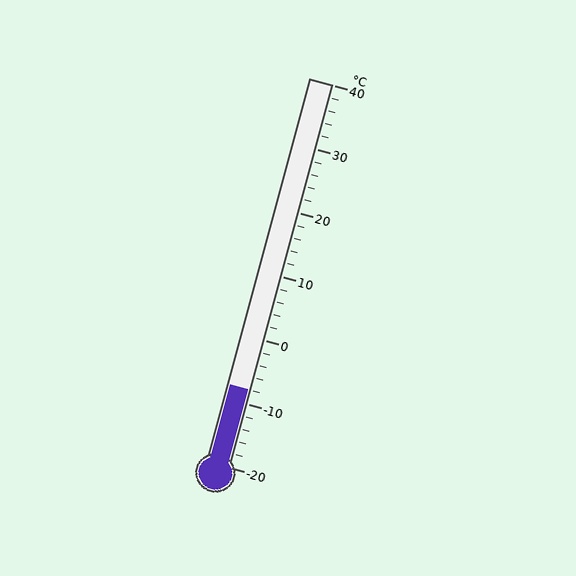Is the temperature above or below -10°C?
The temperature is above -10°C.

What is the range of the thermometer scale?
The thermometer scale ranges from -20°C to 40°C.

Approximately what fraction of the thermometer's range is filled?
The thermometer is filled to approximately 20% of its range.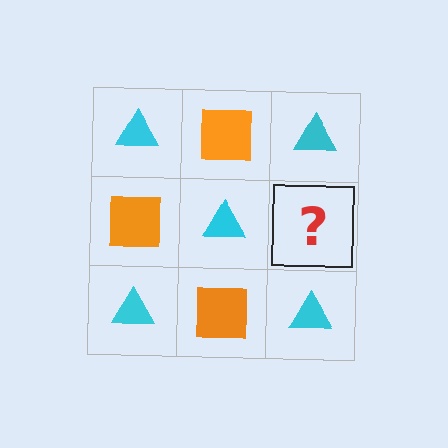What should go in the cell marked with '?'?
The missing cell should contain an orange square.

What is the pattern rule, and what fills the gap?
The rule is that it alternates cyan triangle and orange square in a checkerboard pattern. The gap should be filled with an orange square.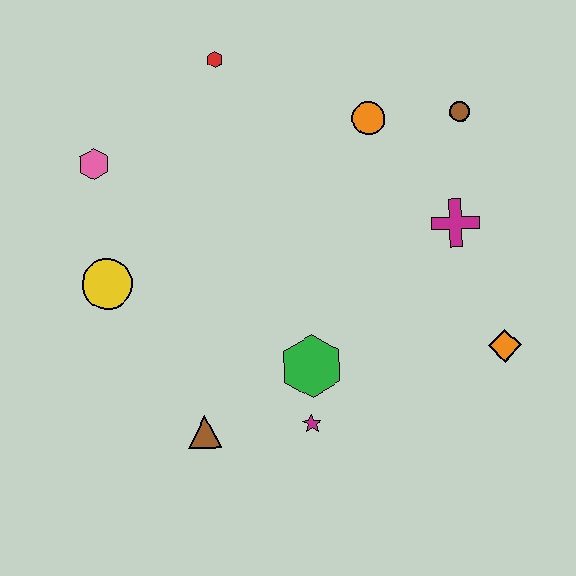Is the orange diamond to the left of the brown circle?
No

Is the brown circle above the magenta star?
Yes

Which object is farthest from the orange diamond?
The pink hexagon is farthest from the orange diamond.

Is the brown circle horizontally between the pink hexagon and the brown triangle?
No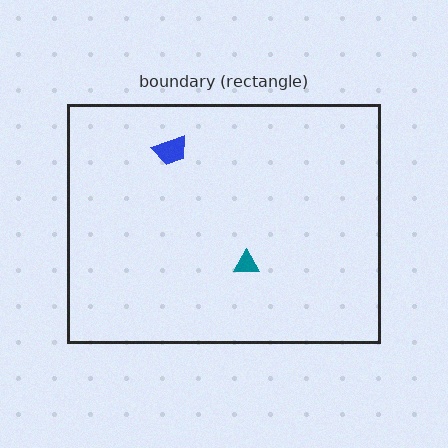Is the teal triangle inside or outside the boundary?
Inside.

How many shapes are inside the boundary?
2 inside, 0 outside.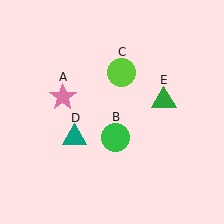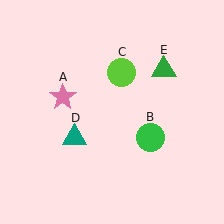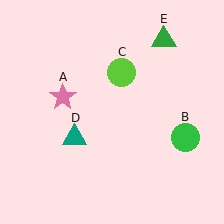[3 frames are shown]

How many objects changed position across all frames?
2 objects changed position: green circle (object B), green triangle (object E).